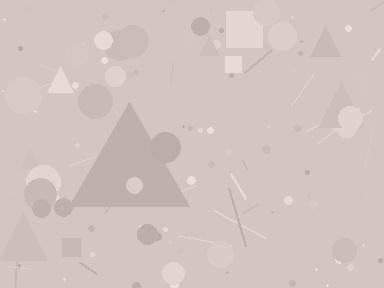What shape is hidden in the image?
A triangle is hidden in the image.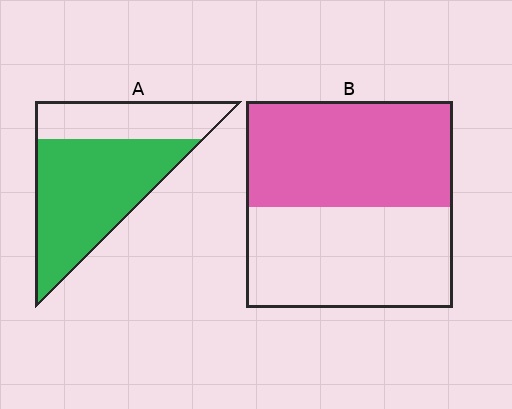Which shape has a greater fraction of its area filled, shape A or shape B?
Shape A.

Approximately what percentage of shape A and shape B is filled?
A is approximately 65% and B is approximately 50%.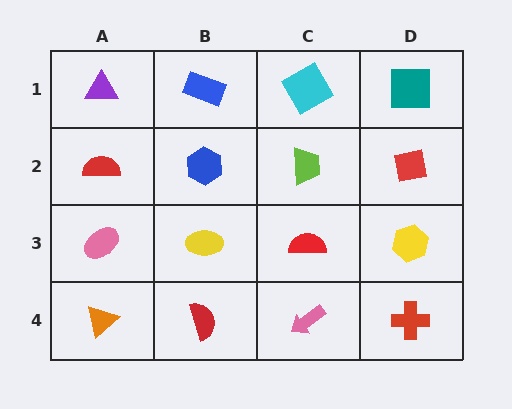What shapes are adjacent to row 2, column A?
A purple triangle (row 1, column A), a pink ellipse (row 3, column A), a blue hexagon (row 2, column B).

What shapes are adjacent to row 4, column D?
A yellow hexagon (row 3, column D), a pink arrow (row 4, column C).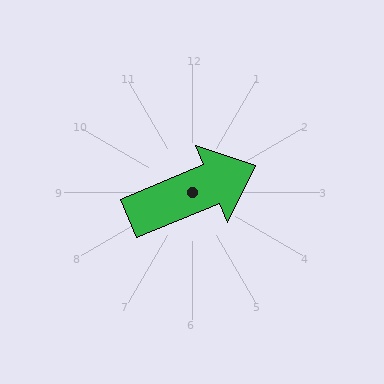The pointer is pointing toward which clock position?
Roughly 2 o'clock.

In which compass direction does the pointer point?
Northeast.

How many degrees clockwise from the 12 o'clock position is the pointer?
Approximately 67 degrees.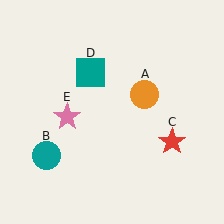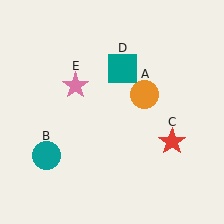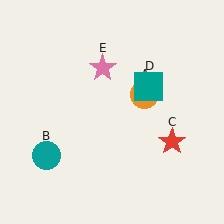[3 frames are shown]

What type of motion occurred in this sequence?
The teal square (object D), pink star (object E) rotated clockwise around the center of the scene.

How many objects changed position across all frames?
2 objects changed position: teal square (object D), pink star (object E).